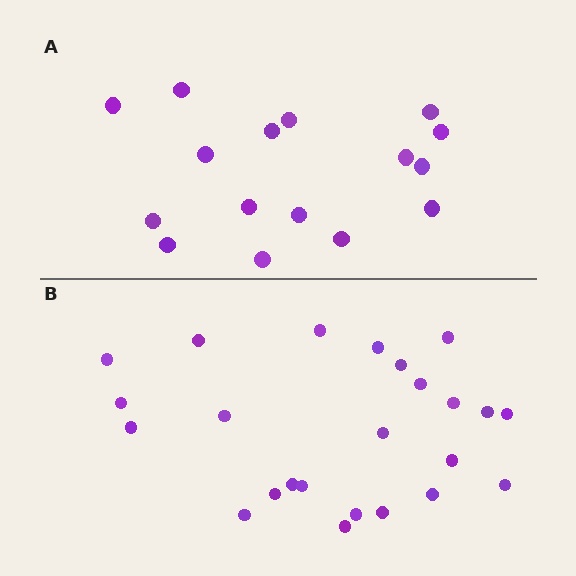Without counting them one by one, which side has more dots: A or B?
Region B (the bottom region) has more dots.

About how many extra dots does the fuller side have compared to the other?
Region B has roughly 8 or so more dots than region A.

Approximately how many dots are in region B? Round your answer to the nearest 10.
About 20 dots. (The exact count is 24, which rounds to 20.)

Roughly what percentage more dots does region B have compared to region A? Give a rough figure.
About 50% more.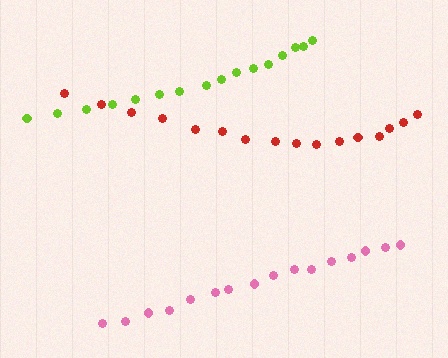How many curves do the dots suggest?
There are 3 distinct paths.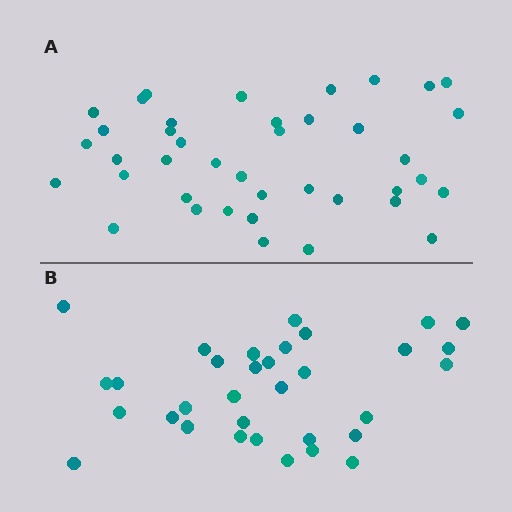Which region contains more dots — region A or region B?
Region A (the top region) has more dots.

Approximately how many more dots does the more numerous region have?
Region A has roughly 8 or so more dots than region B.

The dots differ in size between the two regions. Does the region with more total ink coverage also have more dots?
No. Region B has more total ink coverage because its dots are larger, but region A actually contains more individual dots. Total area can be misleading — the number of items is what matters here.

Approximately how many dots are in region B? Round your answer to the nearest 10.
About 30 dots. (The exact count is 33, which rounds to 30.)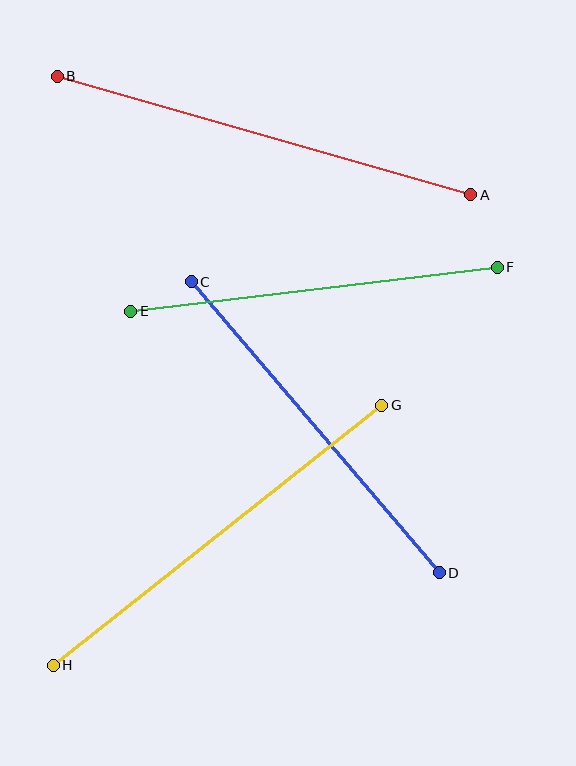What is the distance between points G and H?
The distance is approximately 419 pixels.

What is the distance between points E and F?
The distance is approximately 369 pixels.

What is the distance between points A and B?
The distance is approximately 430 pixels.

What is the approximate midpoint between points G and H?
The midpoint is at approximately (218, 535) pixels.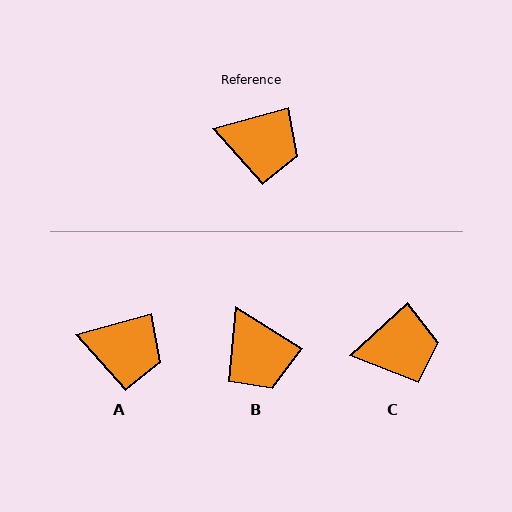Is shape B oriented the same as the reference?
No, it is off by about 47 degrees.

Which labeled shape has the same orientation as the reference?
A.